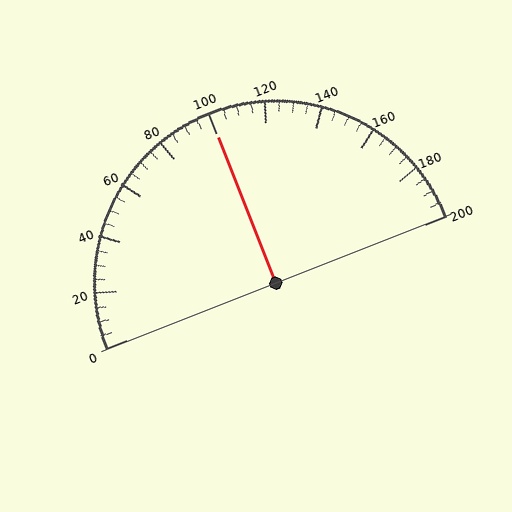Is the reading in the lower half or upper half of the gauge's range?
The reading is in the upper half of the range (0 to 200).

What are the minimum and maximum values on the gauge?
The gauge ranges from 0 to 200.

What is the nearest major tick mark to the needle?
The nearest major tick mark is 100.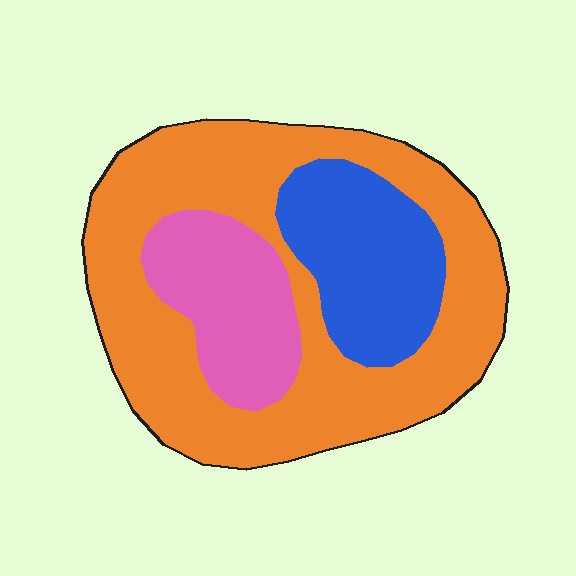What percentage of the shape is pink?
Pink takes up less than a quarter of the shape.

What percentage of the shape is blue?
Blue covers around 20% of the shape.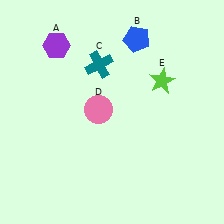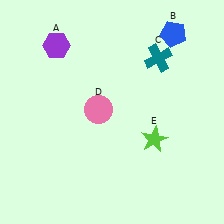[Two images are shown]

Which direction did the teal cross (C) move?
The teal cross (C) moved right.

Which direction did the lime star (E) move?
The lime star (E) moved down.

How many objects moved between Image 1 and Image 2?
3 objects moved between the two images.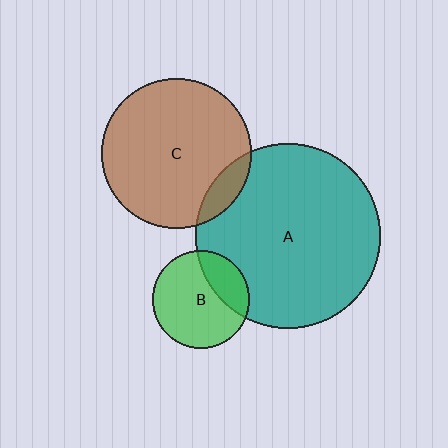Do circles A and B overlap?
Yes.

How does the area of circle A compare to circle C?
Approximately 1.5 times.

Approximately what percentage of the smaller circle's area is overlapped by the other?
Approximately 25%.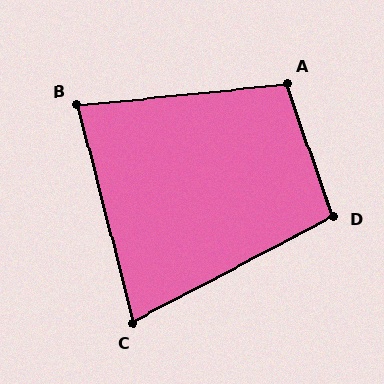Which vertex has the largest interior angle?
A, at approximately 104 degrees.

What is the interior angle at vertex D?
Approximately 99 degrees (obtuse).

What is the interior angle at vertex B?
Approximately 81 degrees (acute).